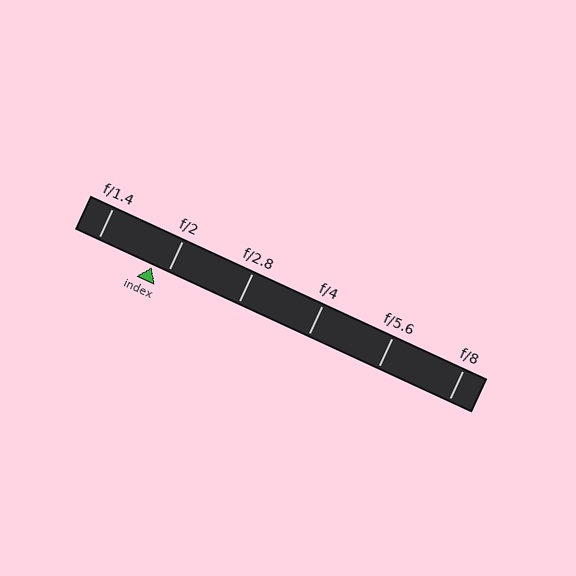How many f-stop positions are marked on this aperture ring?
There are 6 f-stop positions marked.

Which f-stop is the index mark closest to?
The index mark is closest to f/2.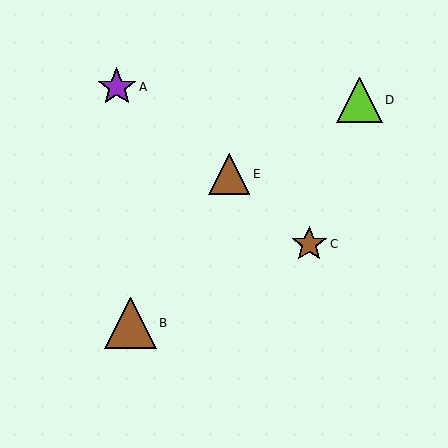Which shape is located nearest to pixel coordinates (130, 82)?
The purple star (labeled A) at (117, 87) is nearest to that location.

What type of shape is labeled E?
Shape E is a brown triangle.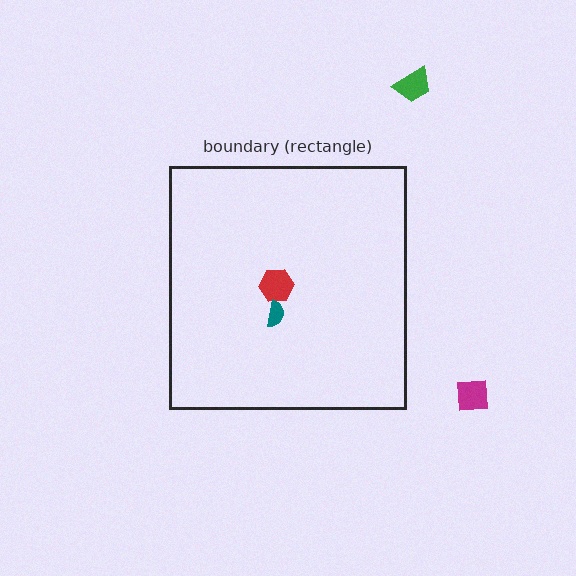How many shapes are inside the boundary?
2 inside, 2 outside.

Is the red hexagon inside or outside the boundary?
Inside.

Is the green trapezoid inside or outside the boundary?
Outside.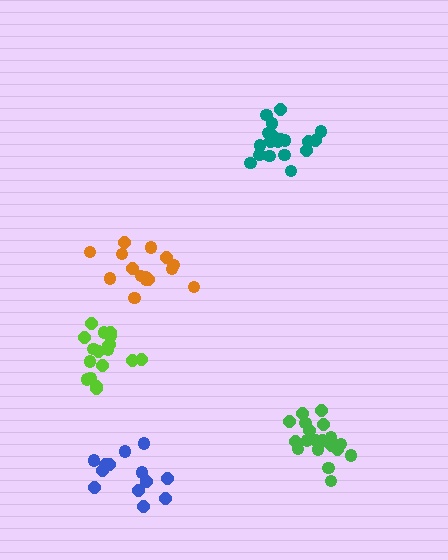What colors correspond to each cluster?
The clusters are colored: orange, green, blue, teal, lime.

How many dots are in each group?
Group 1: 15 dots, Group 2: 19 dots, Group 3: 13 dots, Group 4: 19 dots, Group 5: 18 dots (84 total).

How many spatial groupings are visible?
There are 5 spatial groupings.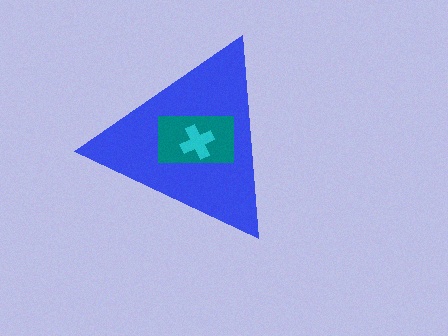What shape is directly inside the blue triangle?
The teal rectangle.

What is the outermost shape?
The blue triangle.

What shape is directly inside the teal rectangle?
The cyan cross.